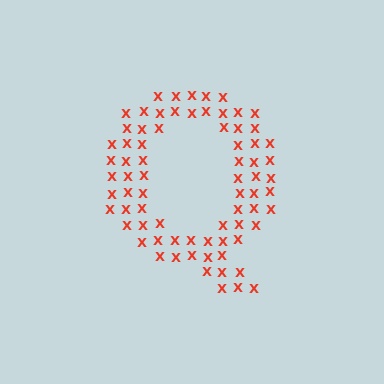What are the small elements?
The small elements are letter X's.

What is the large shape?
The large shape is the letter Q.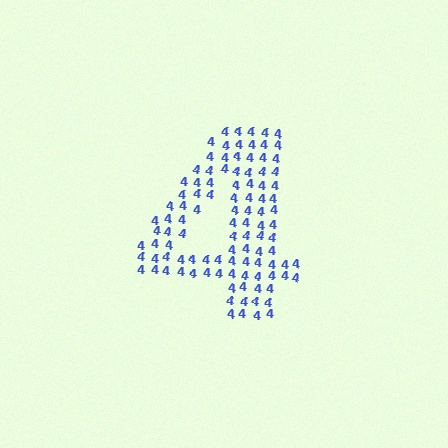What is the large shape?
The large shape is the digit 4.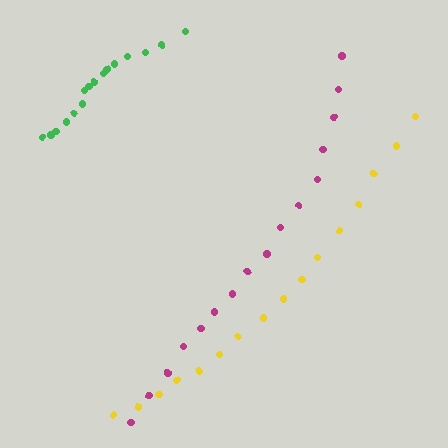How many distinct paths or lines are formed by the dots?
There are 3 distinct paths.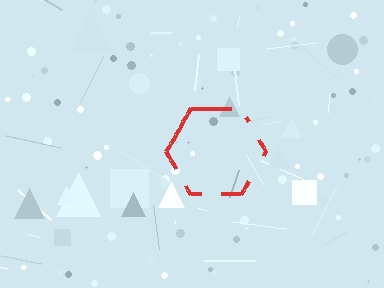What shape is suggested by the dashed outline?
The dashed outline suggests a hexagon.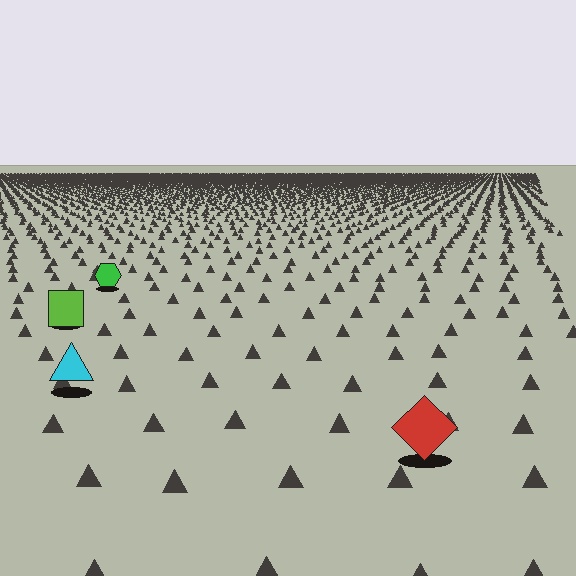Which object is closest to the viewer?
The red diamond is closest. The texture marks near it are larger and more spread out.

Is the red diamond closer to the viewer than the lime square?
Yes. The red diamond is closer — you can tell from the texture gradient: the ground texture is coarser near it.